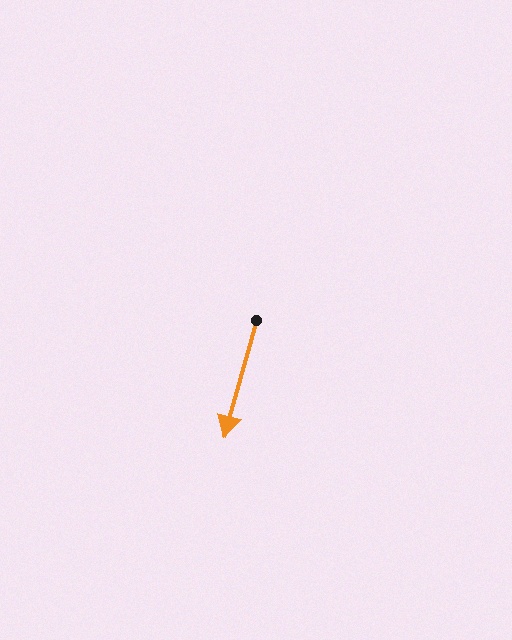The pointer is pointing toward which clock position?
Roughly 7 o'clock.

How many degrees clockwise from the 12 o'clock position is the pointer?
Approximately 195 degrees.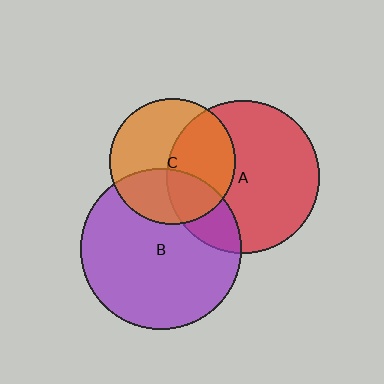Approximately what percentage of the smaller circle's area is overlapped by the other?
Approximately 20%.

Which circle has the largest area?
Circle B (purple).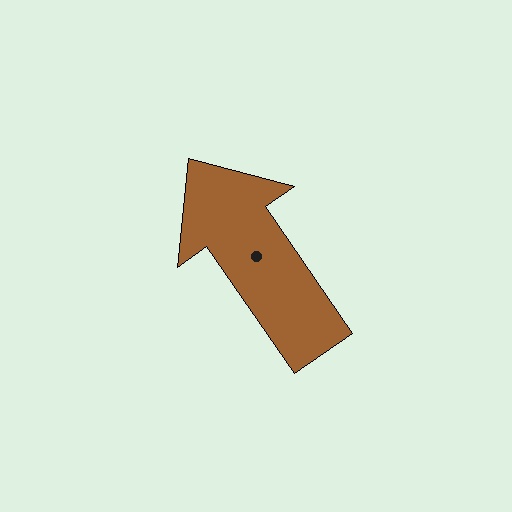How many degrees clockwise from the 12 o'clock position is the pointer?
Approximately 325 degrees.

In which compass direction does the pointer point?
Northwest.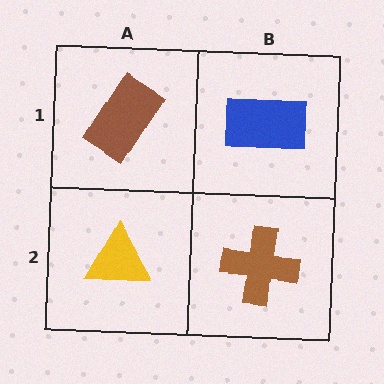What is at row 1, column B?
A blue rectangle.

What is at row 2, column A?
A yellow triangle.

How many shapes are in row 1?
2 shapes.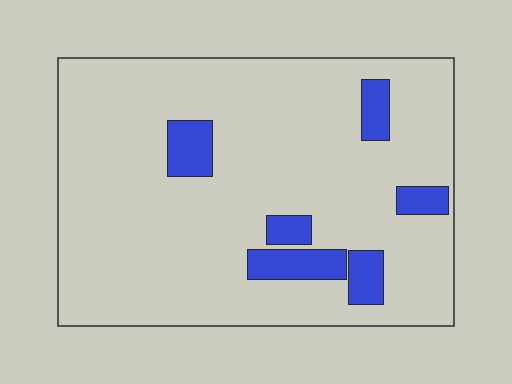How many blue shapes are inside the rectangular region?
6.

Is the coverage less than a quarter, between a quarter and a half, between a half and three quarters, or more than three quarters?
Less than a quarter.